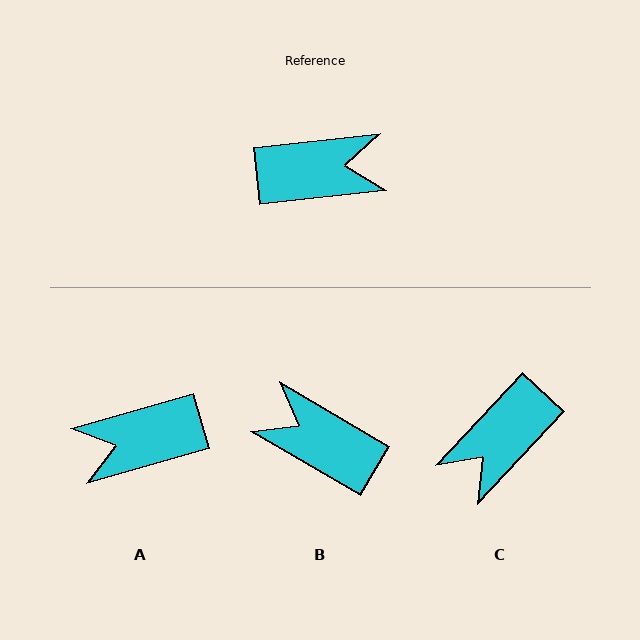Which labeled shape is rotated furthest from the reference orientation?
A, about 170 degrees away.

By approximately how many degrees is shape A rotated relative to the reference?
Approximately 170 degrees clockwise.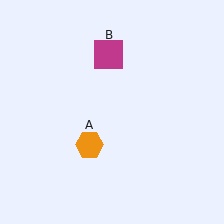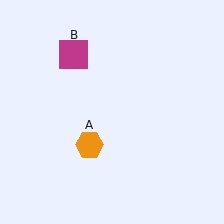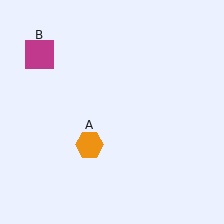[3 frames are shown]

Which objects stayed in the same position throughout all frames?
Orange hexagon (object A) remained stationary.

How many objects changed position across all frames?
1 object changed position: magenta square (object B).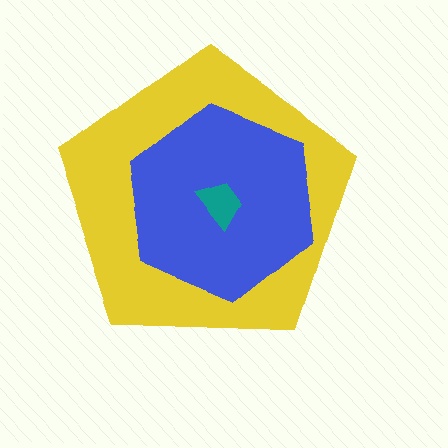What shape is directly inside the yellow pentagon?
The blue hexagon.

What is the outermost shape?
The yellow pentagon.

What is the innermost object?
The teal trapezoid.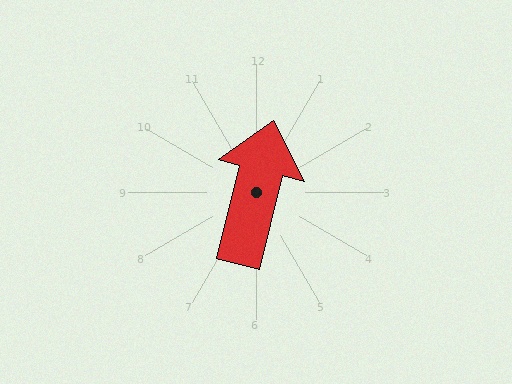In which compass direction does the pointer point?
North.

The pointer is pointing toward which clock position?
Roughly 12 o'clock.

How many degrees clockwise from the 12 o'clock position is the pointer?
Approximately 14 degrees.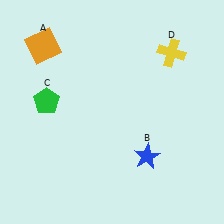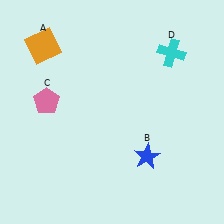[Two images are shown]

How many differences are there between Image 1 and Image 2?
There are 2 differences between the two images.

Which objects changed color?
C changed from green to pink. D changed from yellow to cyan.